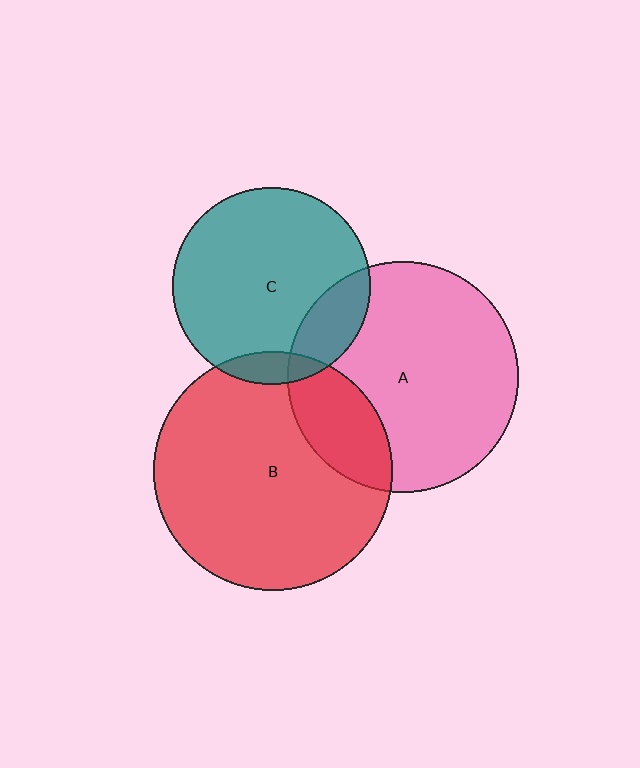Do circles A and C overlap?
Yes.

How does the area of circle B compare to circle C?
Approximately 1.5 times.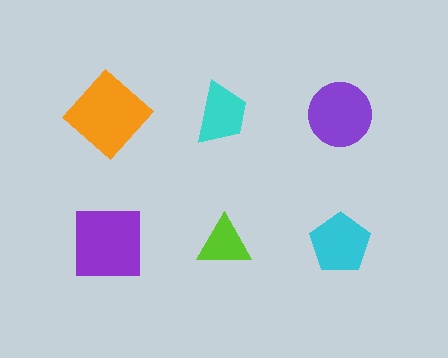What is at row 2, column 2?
A lime triangle.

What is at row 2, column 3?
A cyan pentagon.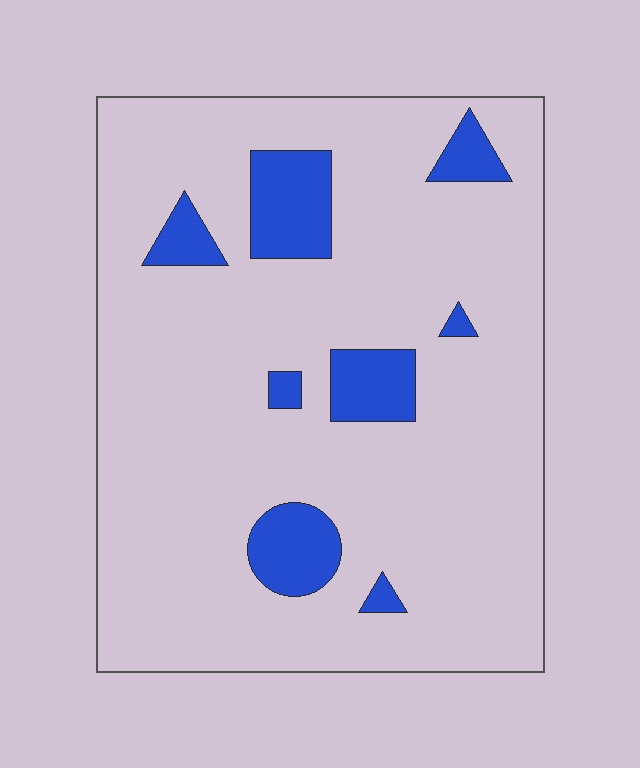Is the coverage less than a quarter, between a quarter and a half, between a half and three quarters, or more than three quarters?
Less than a quarter.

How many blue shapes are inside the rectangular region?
8.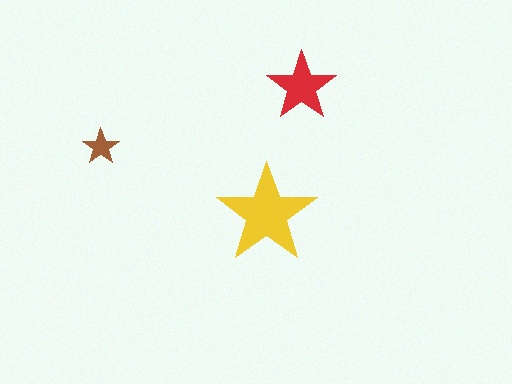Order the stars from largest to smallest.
the yellow one, the red one, the brown one.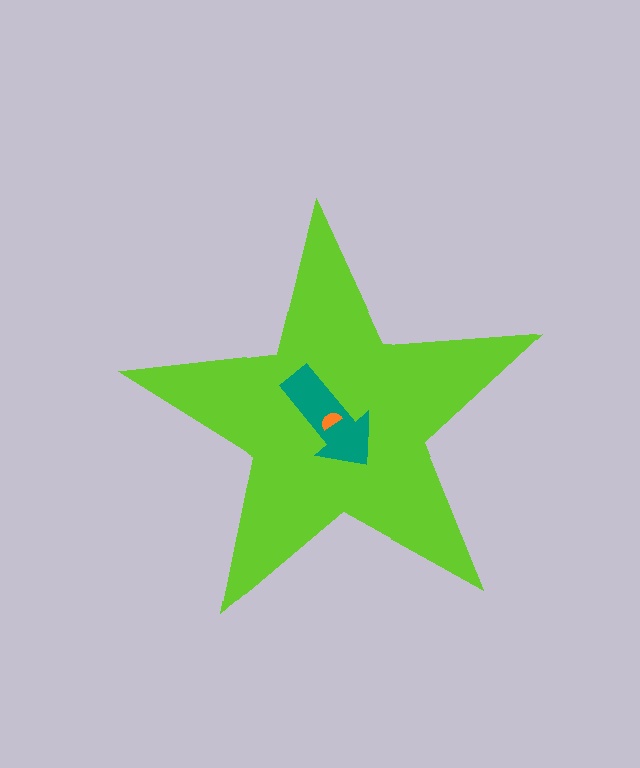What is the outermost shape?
The lime star.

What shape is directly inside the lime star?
The teal arrow.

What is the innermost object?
The orange semicircle.